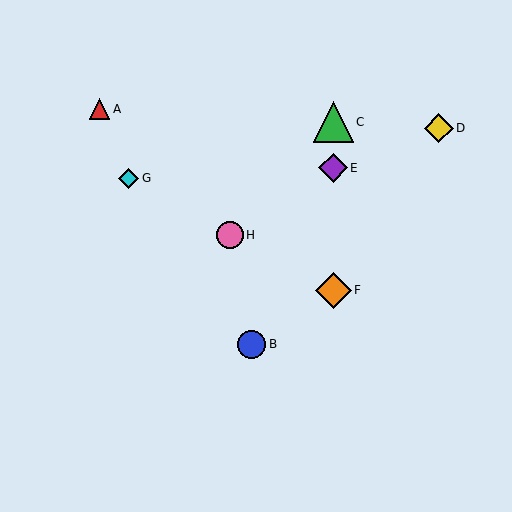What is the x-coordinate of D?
Object D is at x≈439.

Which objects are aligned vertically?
Objects C, E, F are aligned vertically.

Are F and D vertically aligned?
No, F is at x≈333 and D is at x≈439.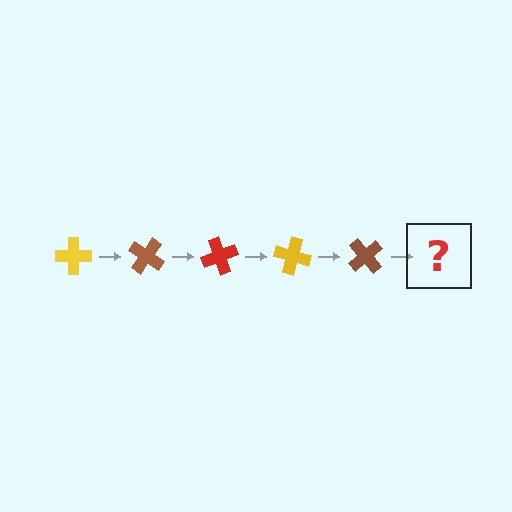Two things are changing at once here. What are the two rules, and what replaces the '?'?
The two rules are that it rotates 35 degrees each step and the color cycles through yellow, brown, and red. The '?' should be a red cross, rotated 175 degrees from the start.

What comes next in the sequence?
The next element should be a red cross, rotated 175 degrees from the start.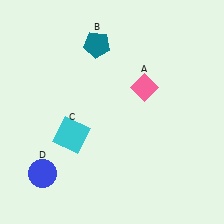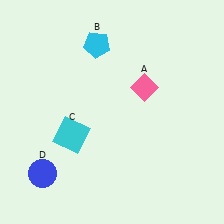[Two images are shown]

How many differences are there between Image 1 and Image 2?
There is 1 difference between the two images.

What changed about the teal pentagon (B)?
In Image 1, B is teal. In Image 2, it changed to cyan.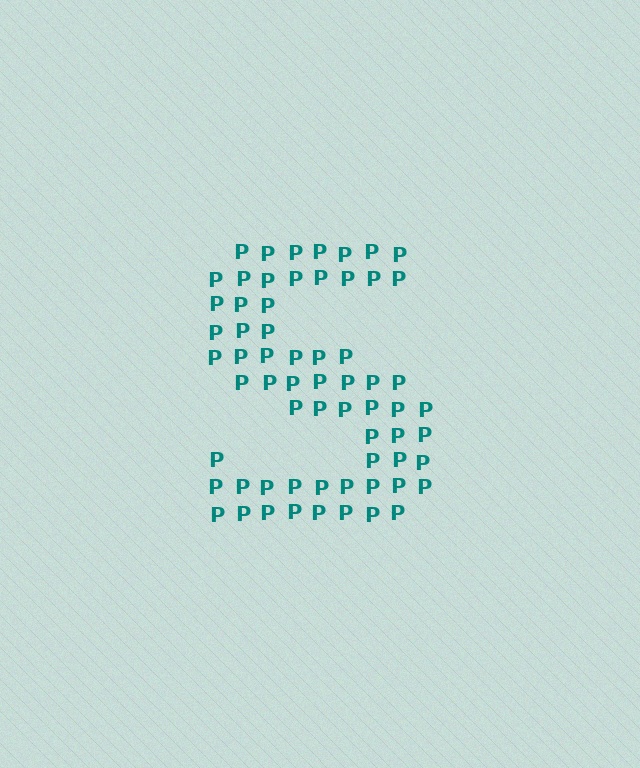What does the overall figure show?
The overall figure shows the letter S.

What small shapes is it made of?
It is made of small letter P's.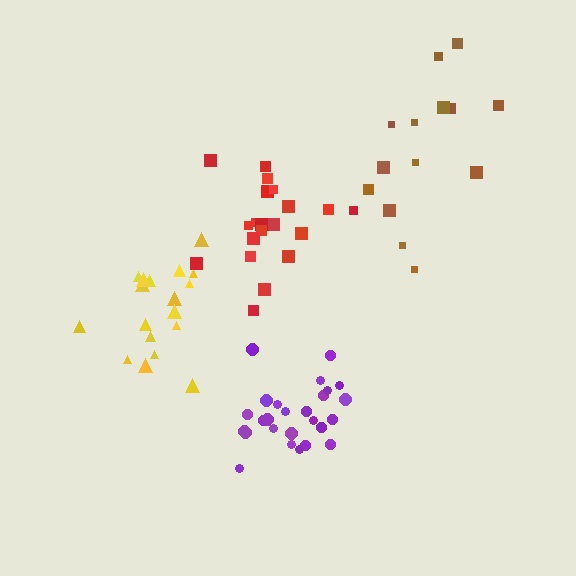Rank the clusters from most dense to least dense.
purple, yellow, red, brown.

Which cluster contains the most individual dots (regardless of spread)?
Purple (26).